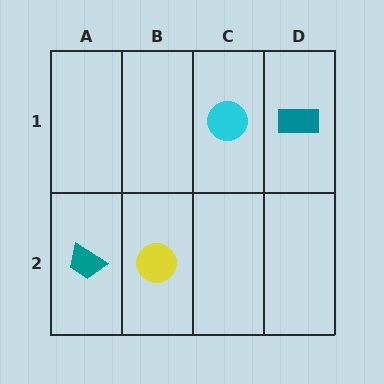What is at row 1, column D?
A teal rectangle.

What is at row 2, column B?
A yellow circle.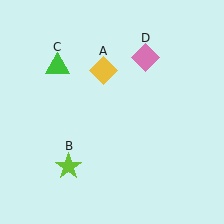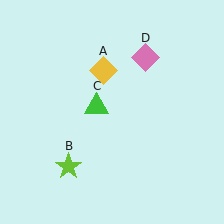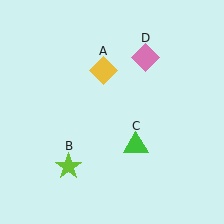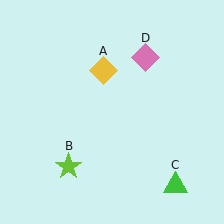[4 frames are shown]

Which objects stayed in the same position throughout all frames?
Yellow diamond (object A) and lime star (object B) and pink diamond (object D) remained stationary.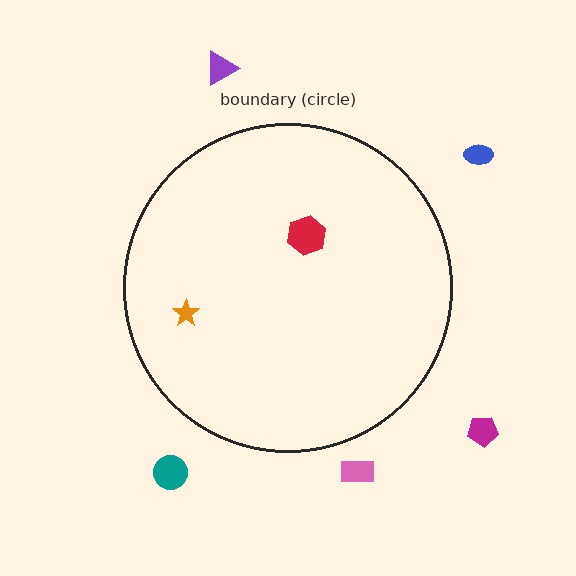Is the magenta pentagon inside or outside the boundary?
Outside.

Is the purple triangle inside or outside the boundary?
Outside.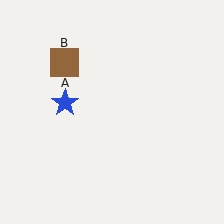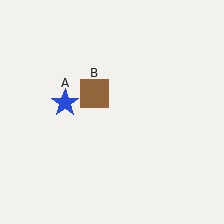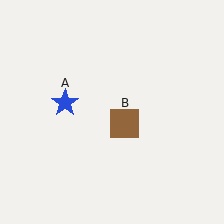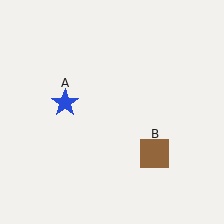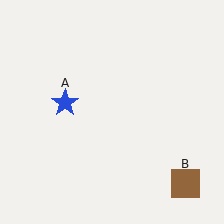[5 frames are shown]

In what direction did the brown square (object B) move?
The brown square (object B) moved down and to the right.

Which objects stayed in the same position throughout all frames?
Blue star (object A) remained stationary.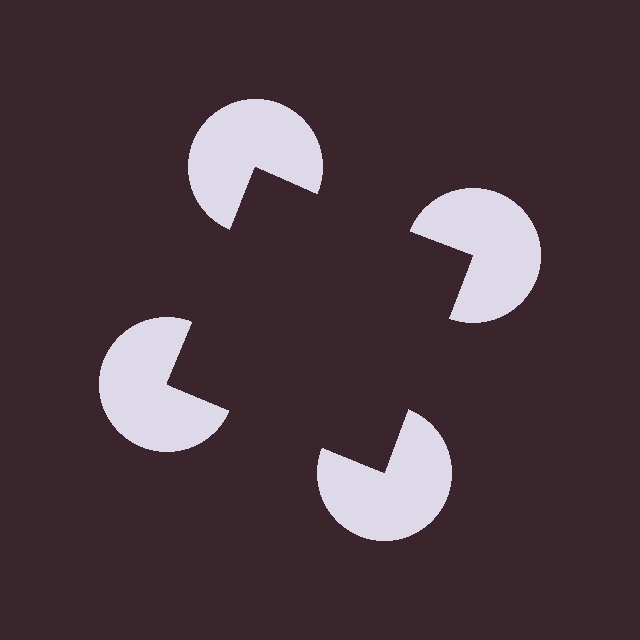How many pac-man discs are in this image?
There are 4 — one at each vertex of the illusory square.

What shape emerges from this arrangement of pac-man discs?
An illusory square — its edges are inferred from the aligned wedge cuts in the pac-man discs, not physically drawn.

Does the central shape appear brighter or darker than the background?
It typically appears slightly darker than the background, even though no actual brightness change is drawn.